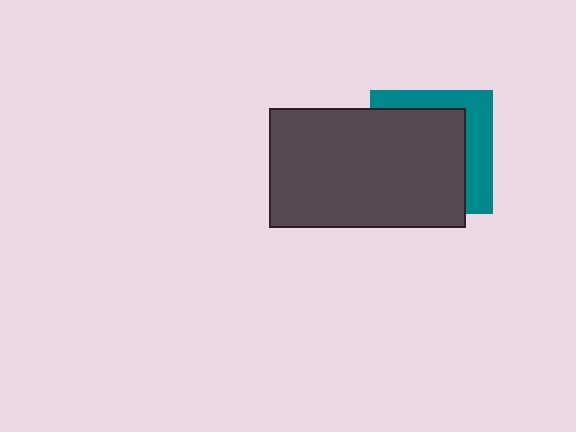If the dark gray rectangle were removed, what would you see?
You would see the complete teal square.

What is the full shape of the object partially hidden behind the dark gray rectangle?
The partially hidden object is a teal square.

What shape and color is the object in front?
The object in front is a dark gray rectangle.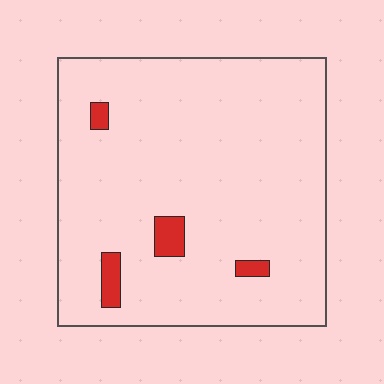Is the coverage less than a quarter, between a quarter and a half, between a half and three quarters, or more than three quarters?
Less than a quarter.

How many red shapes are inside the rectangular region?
4.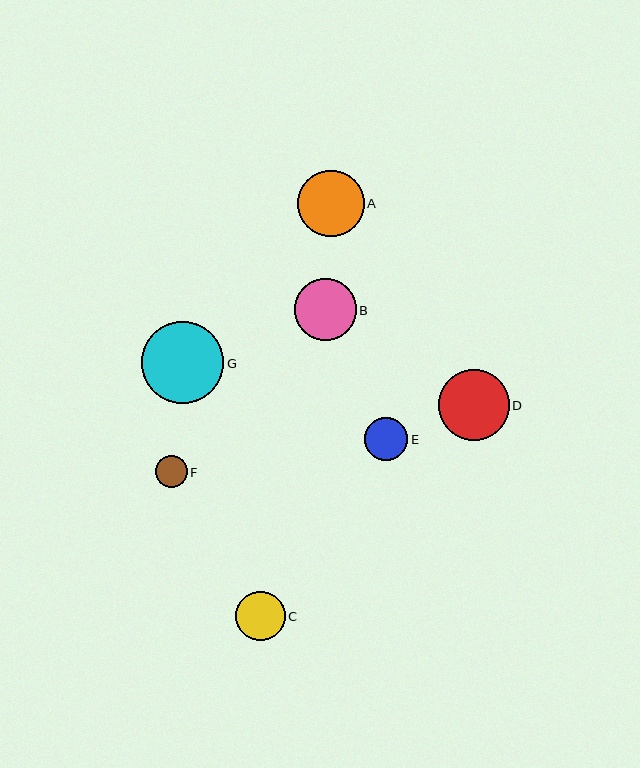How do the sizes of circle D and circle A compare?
Circle D and circle A are approximately the same size.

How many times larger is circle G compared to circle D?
Circle G is approximately 1.2 times the size of circle D.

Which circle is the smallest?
Circle F is the smallest with a size of approximately 32 pixels.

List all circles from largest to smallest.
From largest to smallest: G, D, A, B, C, E, F.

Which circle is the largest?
Circle G is the largest with a size of approximately 82 pixels.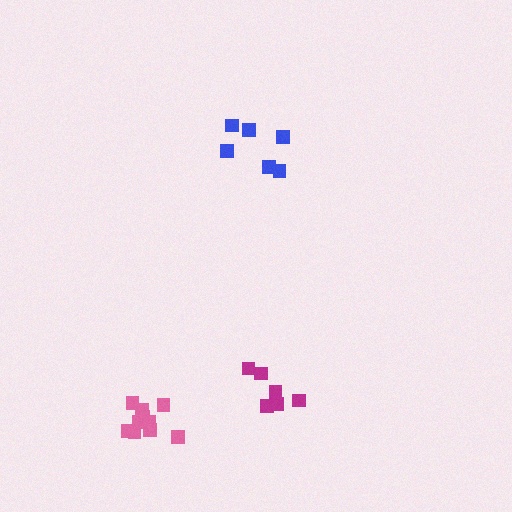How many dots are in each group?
Group 1: 6 dots, Group 2: 10 dots, Group 3: 6 dots (22 total).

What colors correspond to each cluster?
The clusters are colored: blue, pink, magenta.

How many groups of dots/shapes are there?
There are 3 groups.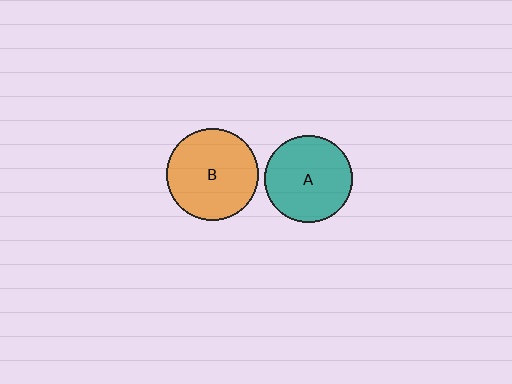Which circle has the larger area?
Circle B (orange).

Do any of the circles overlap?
No, none of the circles overlap.